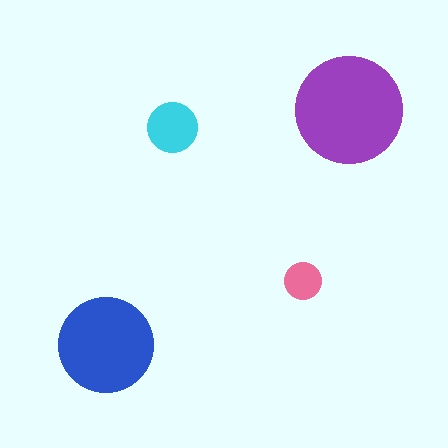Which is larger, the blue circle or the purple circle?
The purple one.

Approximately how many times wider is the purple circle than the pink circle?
About 3 times wider.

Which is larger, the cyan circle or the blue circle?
The blue one.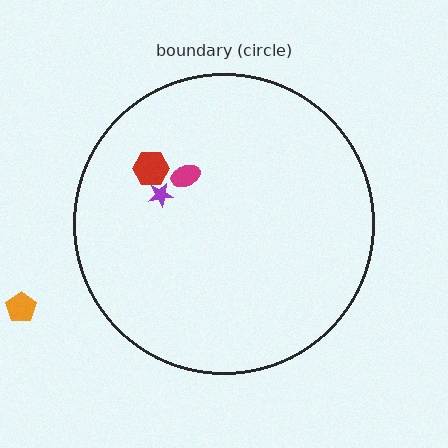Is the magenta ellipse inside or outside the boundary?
Inside.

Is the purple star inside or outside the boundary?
Inside.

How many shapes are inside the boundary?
3 inside, 1 outside.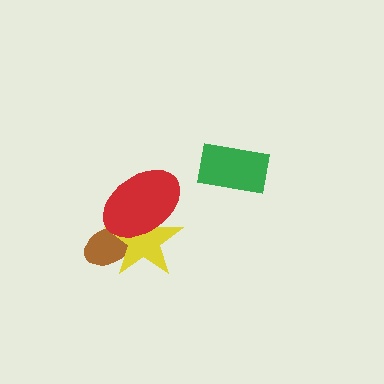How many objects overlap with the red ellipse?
2 objects overlap with the red ellipse.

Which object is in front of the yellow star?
The red ellipse is in front of the yellow star.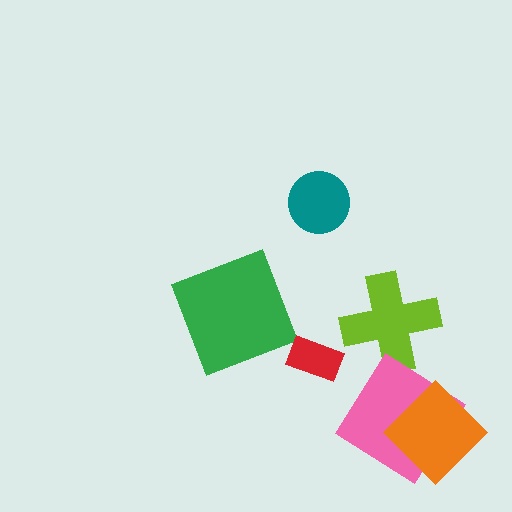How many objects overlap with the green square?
0 objects overlap with the green square.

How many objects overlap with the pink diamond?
1 object overlaps with the pink diamond.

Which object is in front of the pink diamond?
The orange diamond is in front of the pink diamond.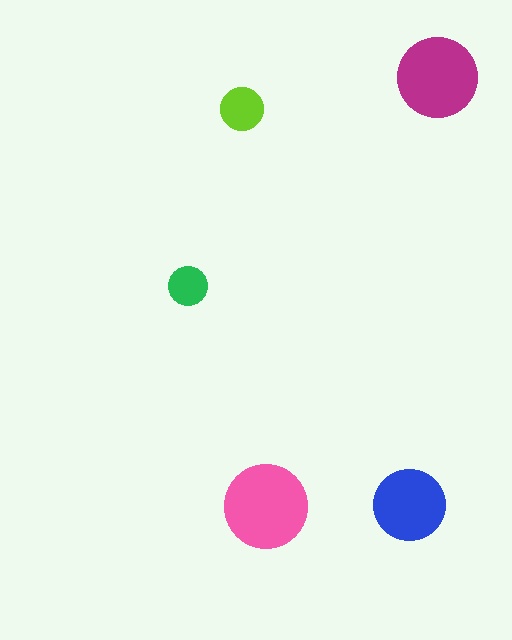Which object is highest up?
The magenta circle is topmost.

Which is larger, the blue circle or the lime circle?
The blue one.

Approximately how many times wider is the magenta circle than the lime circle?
About 2 times wider.